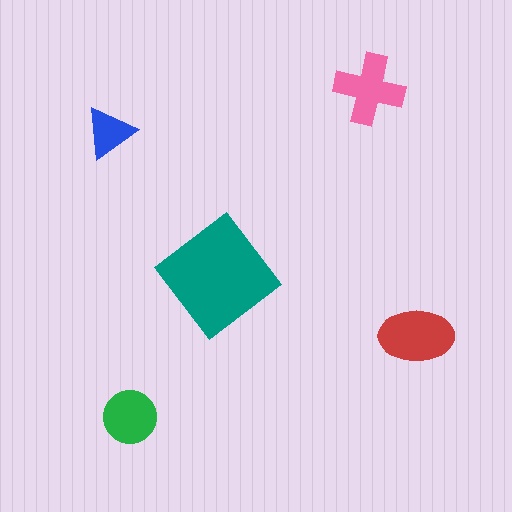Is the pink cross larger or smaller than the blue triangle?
Larger.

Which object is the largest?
The teal diamond.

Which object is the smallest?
The blue triangle.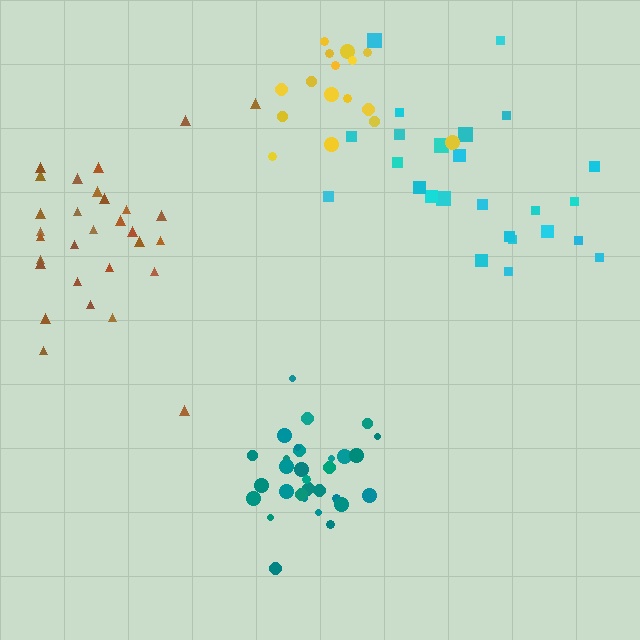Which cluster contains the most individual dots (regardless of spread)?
Teal (31).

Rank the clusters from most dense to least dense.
teal, yellow, brown, cyan.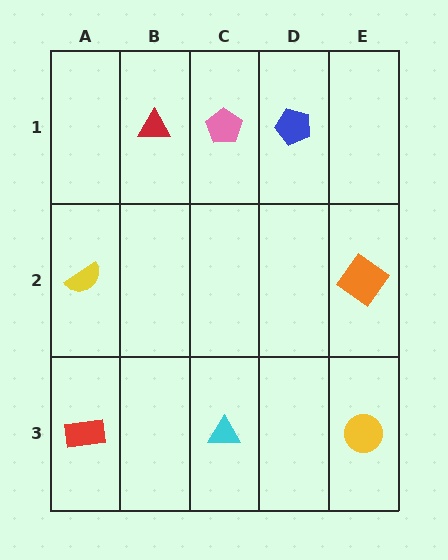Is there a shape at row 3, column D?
No, that cell is empty.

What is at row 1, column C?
A pink pentagon.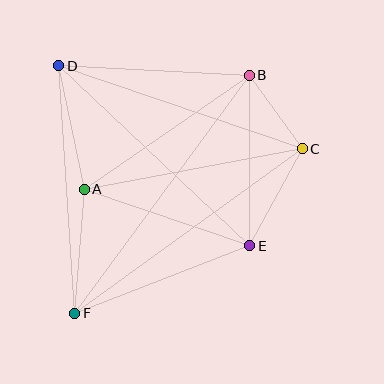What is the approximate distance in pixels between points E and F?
The distance between E and F is approximately 188 pixels.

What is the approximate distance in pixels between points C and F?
The distance between C and F is approximately 281 pixels.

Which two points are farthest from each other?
Points B and F are farthest from each other.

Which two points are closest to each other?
Points B and C are closest to each other.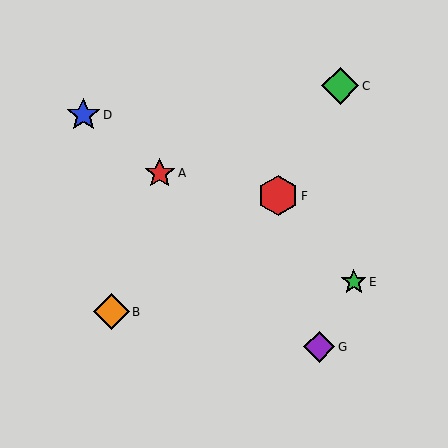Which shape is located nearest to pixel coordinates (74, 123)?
The blue star (labeled D) at (83, 115) is nearest to that location.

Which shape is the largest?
The red hexagon (labeled F) is the largest.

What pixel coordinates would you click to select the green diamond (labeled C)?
Click at (340, 86) to select the green diamond C.